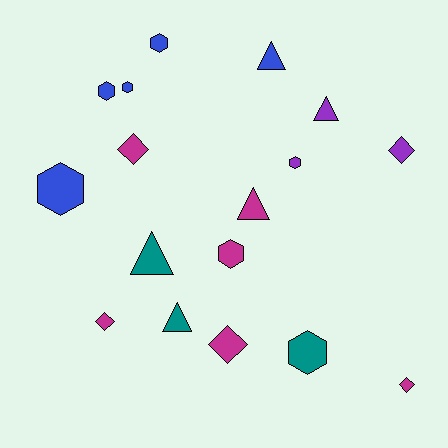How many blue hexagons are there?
There are 4 blue hexagons.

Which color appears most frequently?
Magenta, with 6 objects.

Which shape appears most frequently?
Hexagon, with 7 objects.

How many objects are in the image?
There are 17 objects.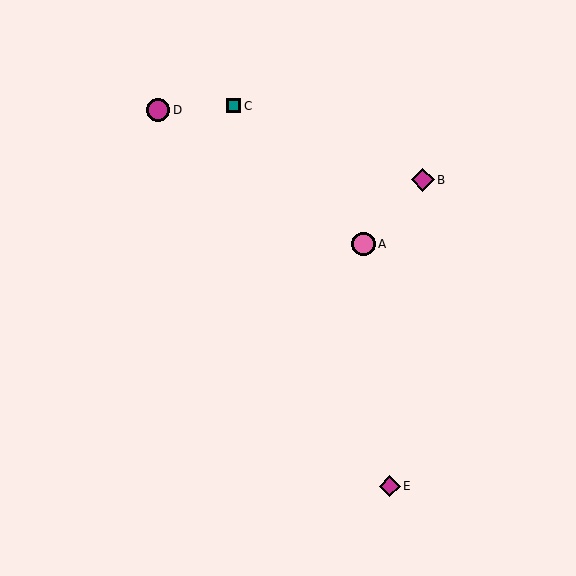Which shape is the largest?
The pink circle (labeled A) is the largest.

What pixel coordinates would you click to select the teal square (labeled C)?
Click at (234, 106) to select the teal square C.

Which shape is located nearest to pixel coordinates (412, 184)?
The magenta diamond (labeled B) at (423, 180) is nearest to that location.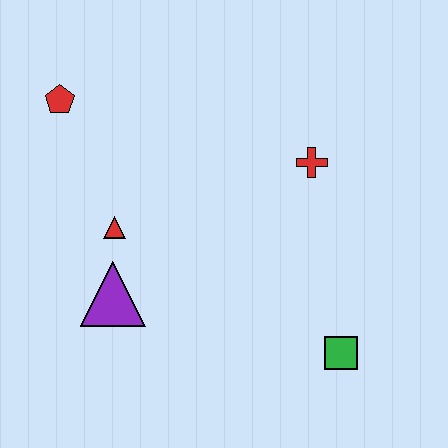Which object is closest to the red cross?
The green square is closest to the red cross.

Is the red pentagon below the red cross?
No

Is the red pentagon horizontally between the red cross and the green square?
No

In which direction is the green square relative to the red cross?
The green square is below the red cross.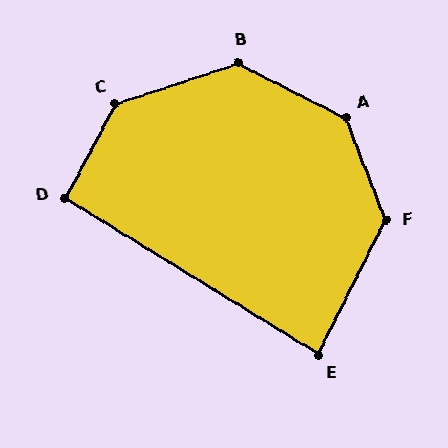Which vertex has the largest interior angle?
A, at approximately 138 degrees.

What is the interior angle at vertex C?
Approximately 137 degrees (obtuse).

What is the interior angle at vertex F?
Approximately 132 degrees (obtuse).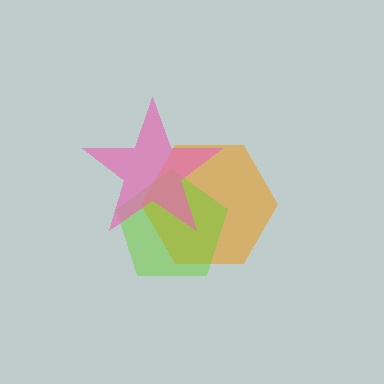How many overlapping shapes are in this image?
There are 3 overlapping shapes in the image.